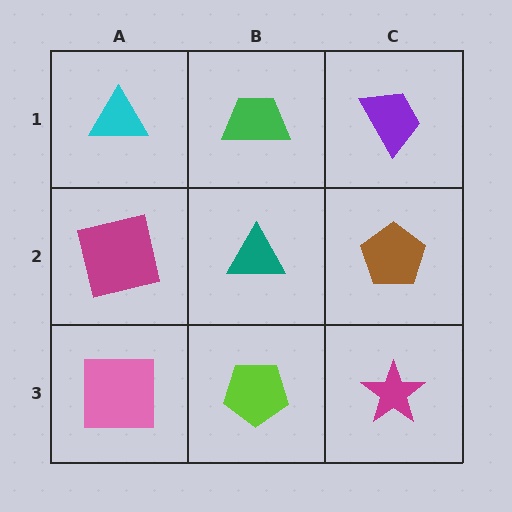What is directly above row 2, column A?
A cyan triangle.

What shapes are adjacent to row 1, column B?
A teal triangle (row 2, column B), a cyan triangle (row 1, column A), a purple trapezoid (row 1, column C).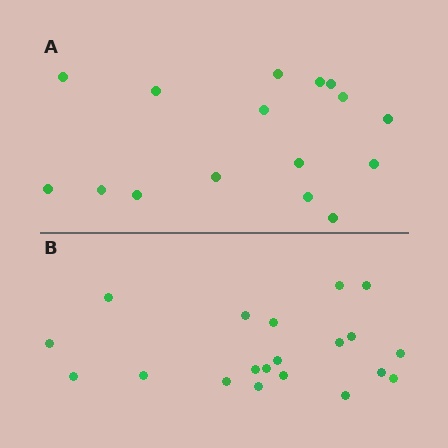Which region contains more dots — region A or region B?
Region B (the bottom region) has more dots.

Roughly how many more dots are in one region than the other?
Region B has about 4 more dots than region A.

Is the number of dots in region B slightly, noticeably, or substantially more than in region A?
Region B has noticeably more, but not dramatically so. The ratio is roughly 1.2 to 1.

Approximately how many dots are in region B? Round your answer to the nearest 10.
About 20 dots.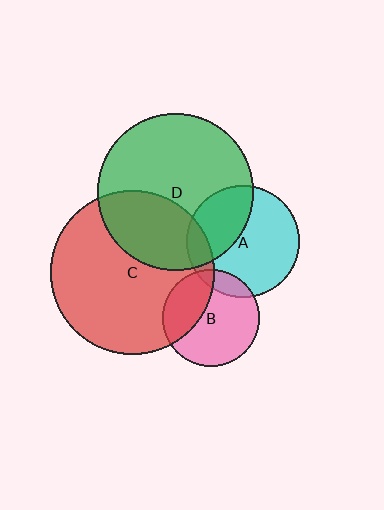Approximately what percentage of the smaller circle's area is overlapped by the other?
Approximately 35%.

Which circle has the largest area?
Circle C (red).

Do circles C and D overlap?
Yes.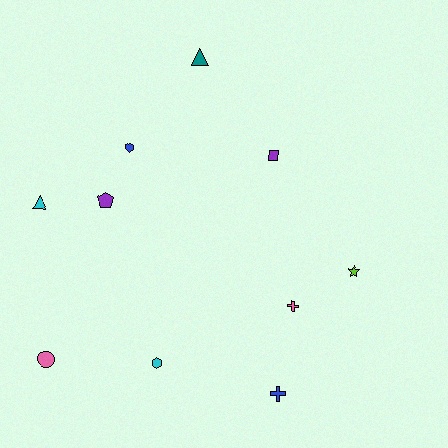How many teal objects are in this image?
There is 1 teal object.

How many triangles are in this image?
There are 2 triangles.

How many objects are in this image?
There are 10 objects.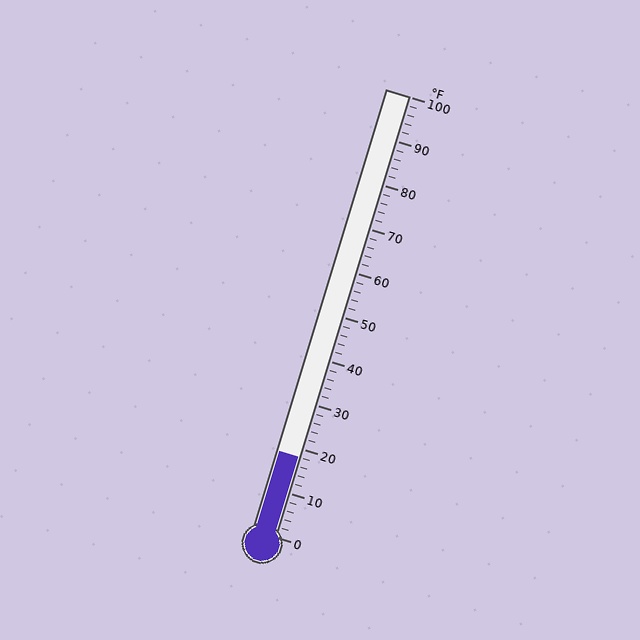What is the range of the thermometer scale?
The thermometer scale ranges from 0°F to 100°F.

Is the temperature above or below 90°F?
The temperature is below 90°F.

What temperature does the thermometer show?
The thermometer shows approximately 18°F.